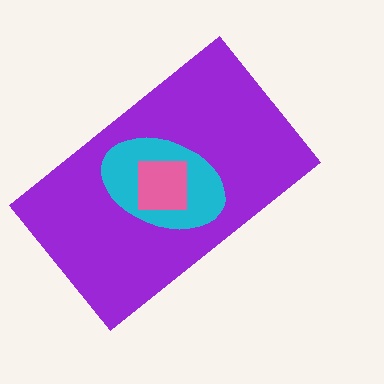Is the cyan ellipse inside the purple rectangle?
Yes.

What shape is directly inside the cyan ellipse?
The pink square.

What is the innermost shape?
The pink square.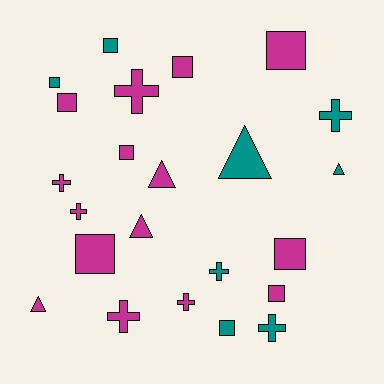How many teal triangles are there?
There are 2 teal triangles.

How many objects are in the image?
There are 23 objects.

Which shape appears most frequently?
Square, with 10 objects.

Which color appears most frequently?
Magenta, with 15 objects.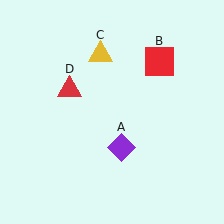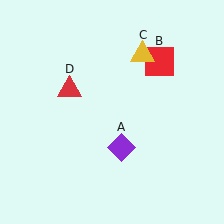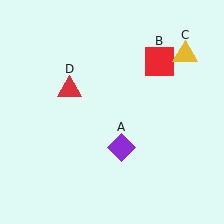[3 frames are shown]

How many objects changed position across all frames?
1 object changed position: yellow triangle (object C).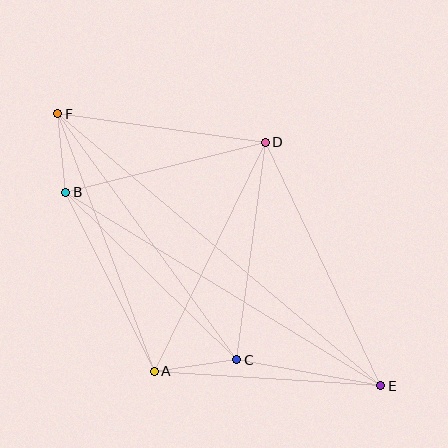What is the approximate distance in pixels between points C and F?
The distance between C and F is approximately 304 pixels.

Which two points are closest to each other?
Points B and F are closest to each other.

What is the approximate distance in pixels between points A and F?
The distance between A and F is approximately 275 pixels.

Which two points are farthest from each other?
Points E and F are farthest from each other.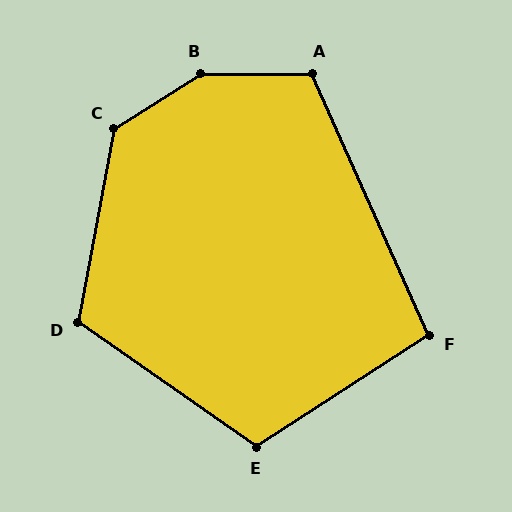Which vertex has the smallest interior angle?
F, at approximately 99 degrees.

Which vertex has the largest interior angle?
B, at approximately 147 degrees.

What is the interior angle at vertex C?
Approximately 133 degrees (obtuse).